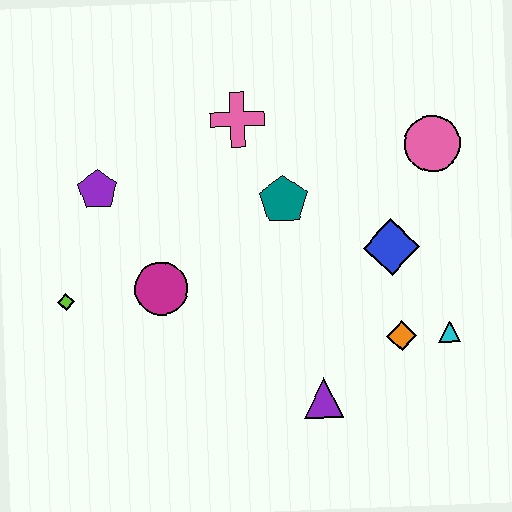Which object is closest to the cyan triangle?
The orange diamond is closest to the cyan triangle.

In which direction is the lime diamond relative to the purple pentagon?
The lime diamond is below the purple pentagon.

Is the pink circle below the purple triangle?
No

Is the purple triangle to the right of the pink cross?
Yes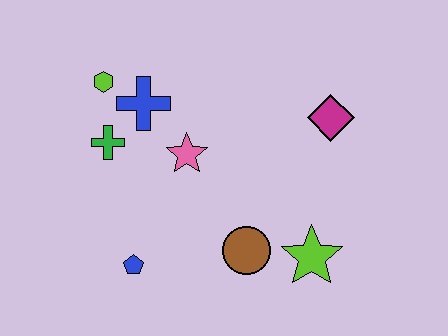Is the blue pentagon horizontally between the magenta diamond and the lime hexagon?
Yes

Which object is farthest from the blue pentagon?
The magenta diamond is farthest from the blue pentagon.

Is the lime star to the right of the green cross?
Yes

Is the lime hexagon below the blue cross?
No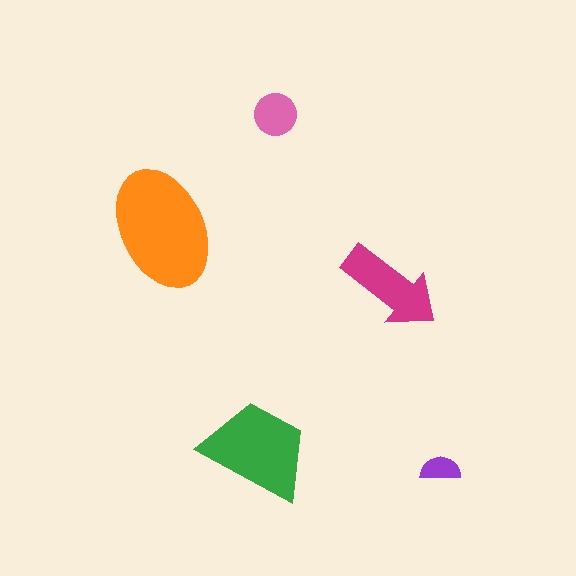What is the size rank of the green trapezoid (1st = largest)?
2nd.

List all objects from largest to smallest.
The orange ellipse, the green trapezoid, the magenta arrow, the pink circle, the purple semicircle.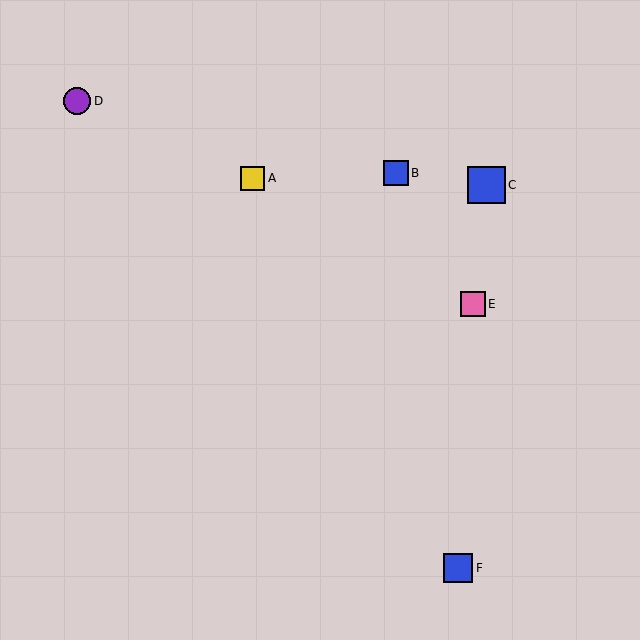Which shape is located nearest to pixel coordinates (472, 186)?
The blue square (labeled C) at (487, 185) is nearest to that location.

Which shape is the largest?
The blue square (labeled C) is the largest.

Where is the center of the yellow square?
The center of the yellow square is at (253, 178).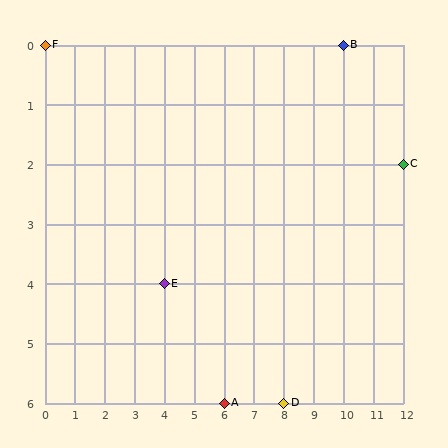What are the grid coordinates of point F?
Point F is at grid coordinates (0, 0).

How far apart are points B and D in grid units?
Points B and D are 2 columns and 6 rows apart (about 6.3 grid units diagonally).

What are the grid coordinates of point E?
Point E is at grid coordinates (4, 4).